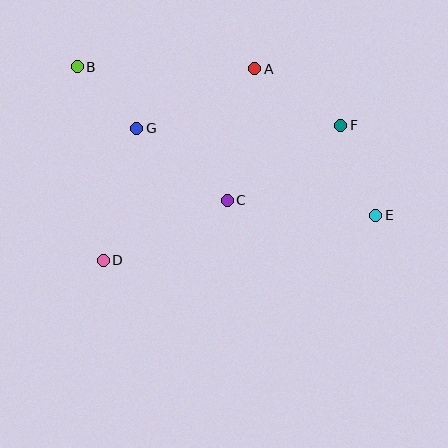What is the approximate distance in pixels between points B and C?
The distance between B and C is approximately 201 pixels.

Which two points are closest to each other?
Points B and G are closest to each other.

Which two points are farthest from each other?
Points B and E are farthest from each other.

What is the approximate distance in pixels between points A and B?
The distance between A and B is approximately 177 pixels.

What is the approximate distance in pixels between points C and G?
The distance between C and G is approximately 116 pixels.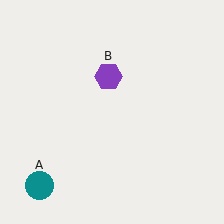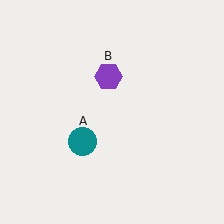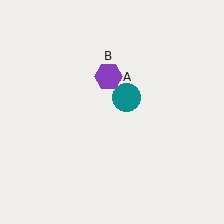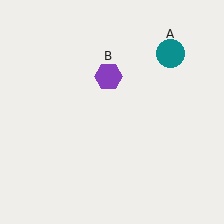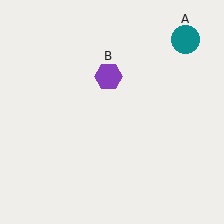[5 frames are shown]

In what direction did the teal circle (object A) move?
The teal circle (object A) moved up and to the right.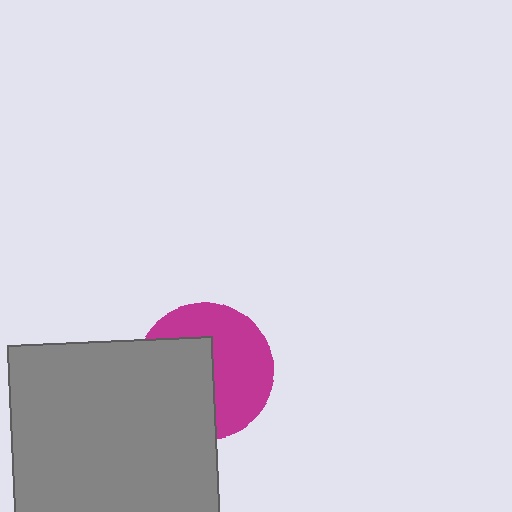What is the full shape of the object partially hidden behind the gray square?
The partially hidden object is a magenta circle.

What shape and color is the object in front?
The object in front is a gray square.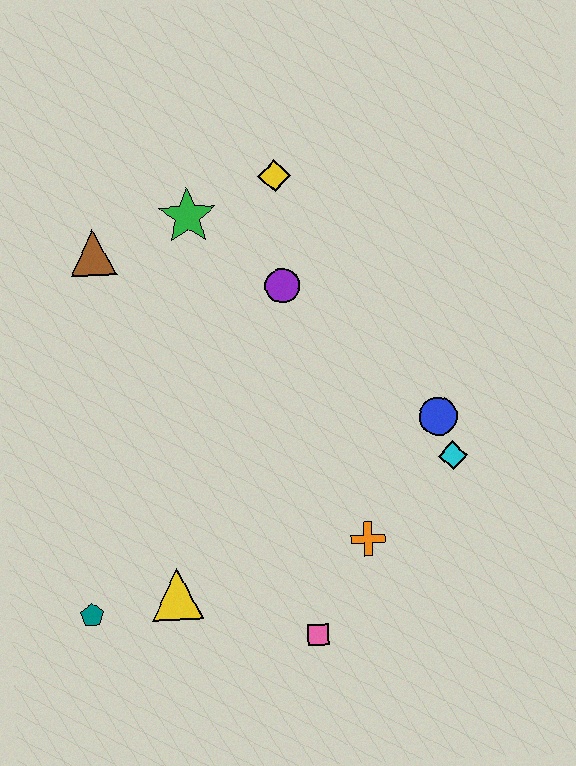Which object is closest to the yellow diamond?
The green star is closest to the yellow diamond.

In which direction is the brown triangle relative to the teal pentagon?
The brown triangle is above the teal pentagon.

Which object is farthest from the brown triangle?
The pink square is farthest from the brown triangle.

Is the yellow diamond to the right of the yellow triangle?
Yes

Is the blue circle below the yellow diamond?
Yes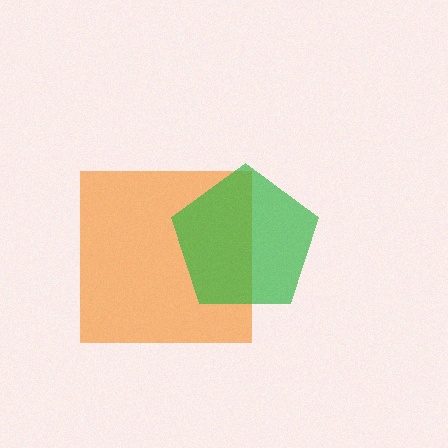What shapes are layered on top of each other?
The layered shapes are: an orange square, a green pentagon.